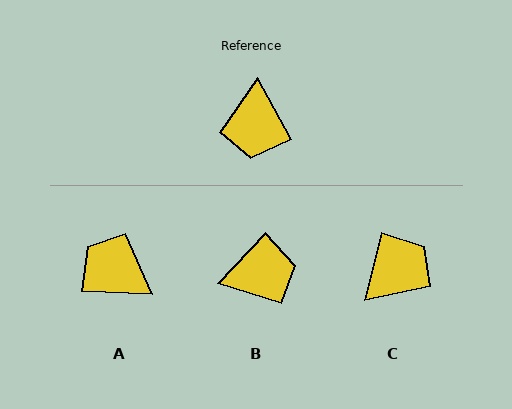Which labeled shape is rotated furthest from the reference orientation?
C, about 137 degrees away.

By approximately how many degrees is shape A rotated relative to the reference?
Approximately 121 degrees clockwise.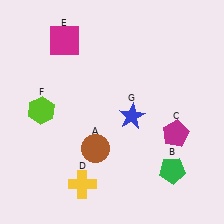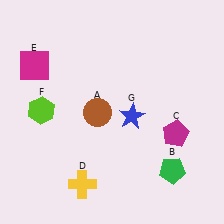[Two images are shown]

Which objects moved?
The objects that moved are: the brown circle (A), the magenta square (E).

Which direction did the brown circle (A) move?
The brown circle (A) moved up.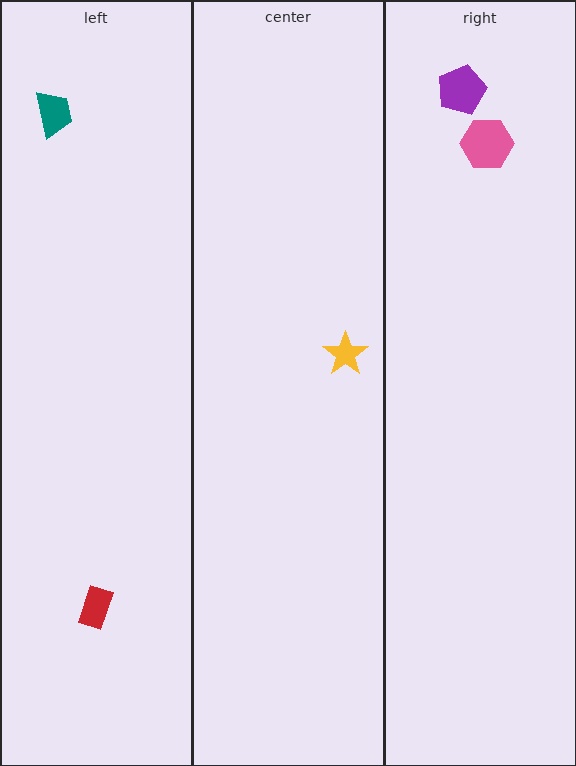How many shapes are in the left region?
2.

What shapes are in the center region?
The yellow star.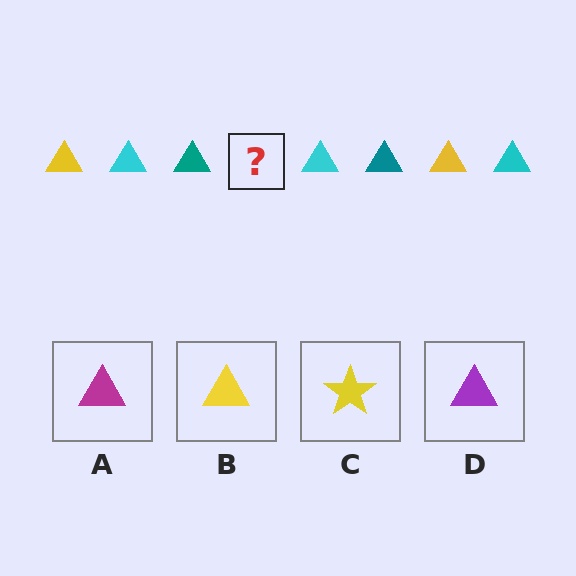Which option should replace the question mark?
Option B.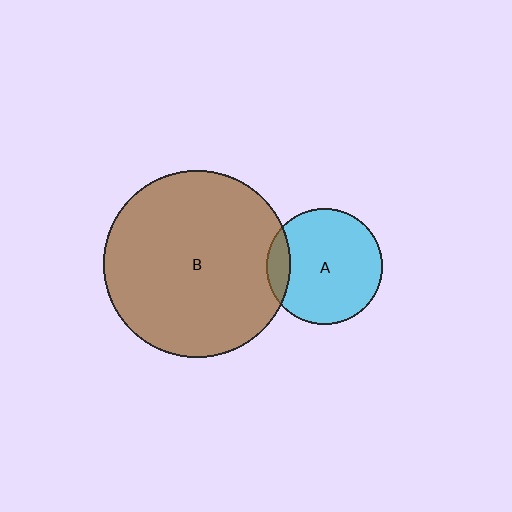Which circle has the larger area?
Circle B (brown).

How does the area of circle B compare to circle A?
Approximately 2.6 times.